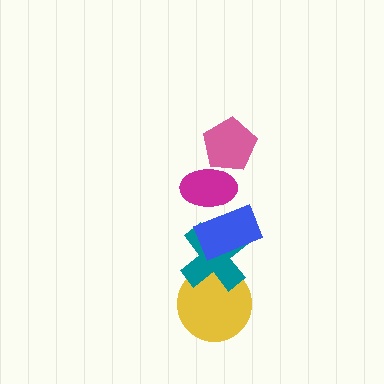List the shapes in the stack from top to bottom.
From top to bottom: the pink pentagon, the magenta ellipse, the blue rectangle, the teal cross, the yellow circle.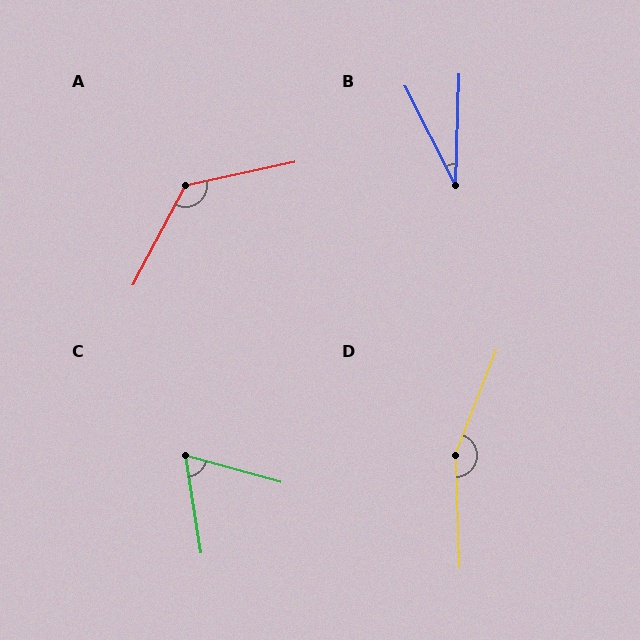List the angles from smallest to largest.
B (29°), C (65°), A (130°), D (157°).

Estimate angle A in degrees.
Approximately 130 degrees.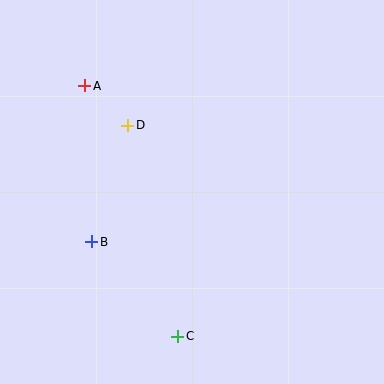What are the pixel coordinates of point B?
Point B is at (92, 242).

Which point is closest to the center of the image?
Point D at (128, 125) is closest to the center.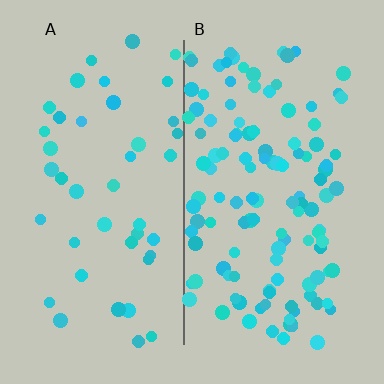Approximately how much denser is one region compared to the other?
Approximately 2.7× — region B over region A.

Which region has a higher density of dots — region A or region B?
B (the right).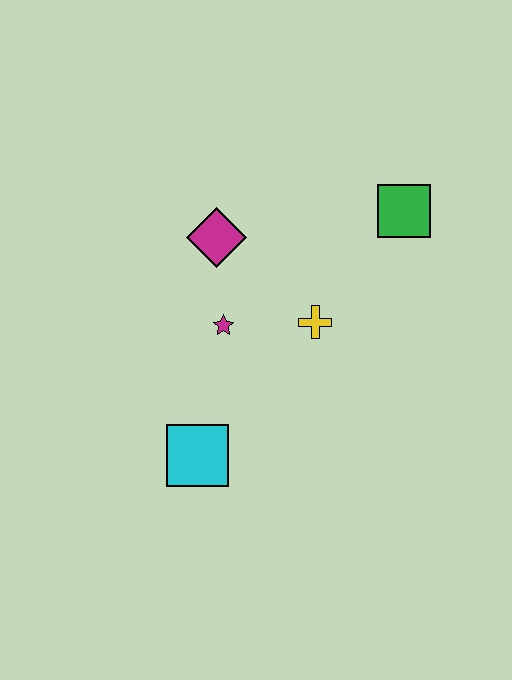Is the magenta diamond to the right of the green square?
No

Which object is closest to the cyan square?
The magenta star is closest to the cyan square.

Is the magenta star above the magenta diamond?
No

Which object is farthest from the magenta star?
The green square is farthest from the magenta star.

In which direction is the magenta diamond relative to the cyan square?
The magenta diamond is above the cyan square.